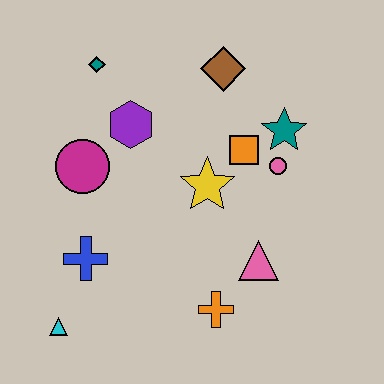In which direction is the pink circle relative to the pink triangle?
The pink circle is above the pink triangle.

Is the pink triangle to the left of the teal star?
Yes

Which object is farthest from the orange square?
The cyan triangle is farthest from the orange square.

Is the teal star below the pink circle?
No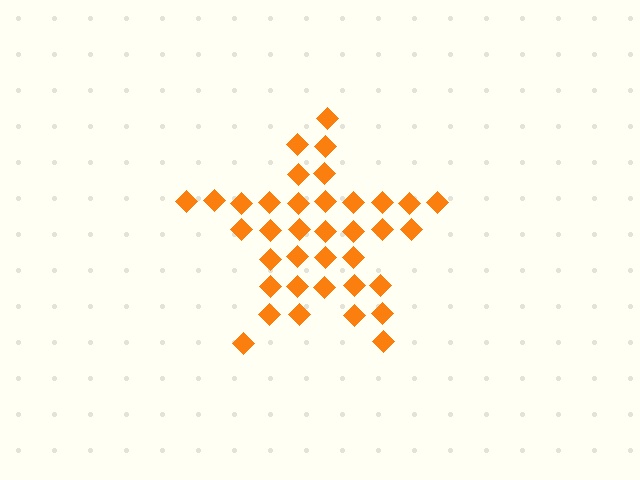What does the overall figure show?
The overall figure shows a star.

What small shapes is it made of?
It is made of small diamonds.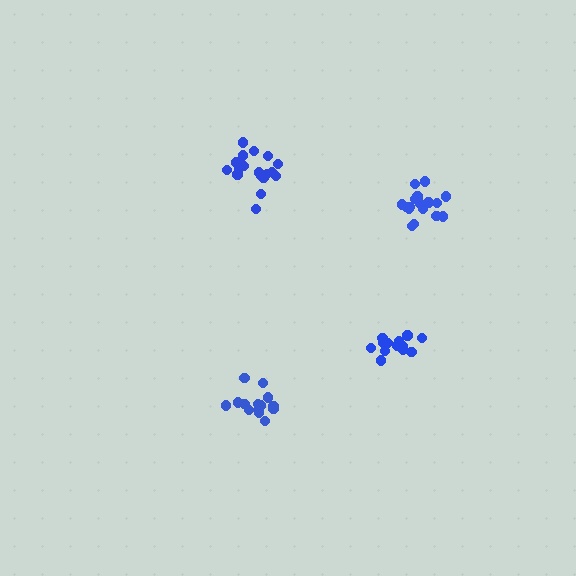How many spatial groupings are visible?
There are 4 spatial groupings.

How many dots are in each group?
Group 1: 13 dots, Group 2: 18 dots, Group 3: 14 dots, Group 4: 18 dots (63 total).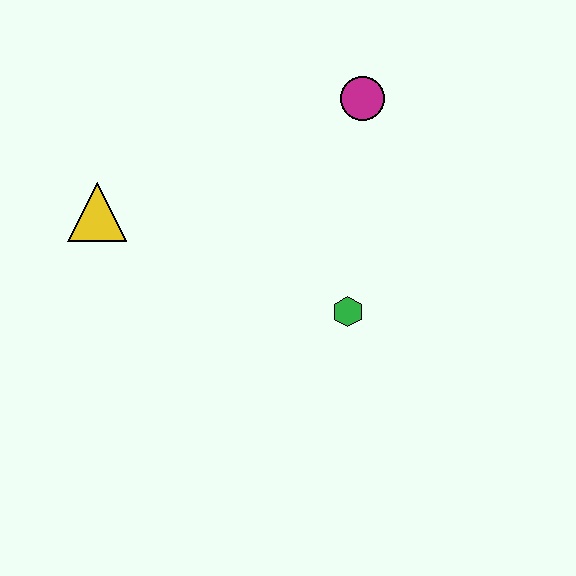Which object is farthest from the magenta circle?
The yellow triangle is farthest from the magenta circle.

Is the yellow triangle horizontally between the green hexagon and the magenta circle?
No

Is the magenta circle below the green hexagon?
No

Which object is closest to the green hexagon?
The magenta circle is closest to the green hexagon.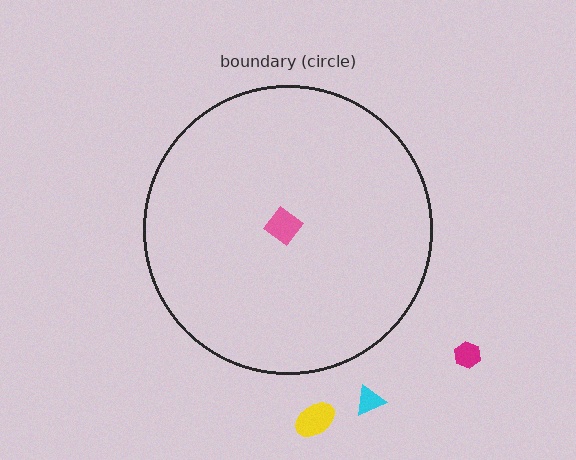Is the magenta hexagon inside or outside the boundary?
Outside.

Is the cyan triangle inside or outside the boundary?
Outside.